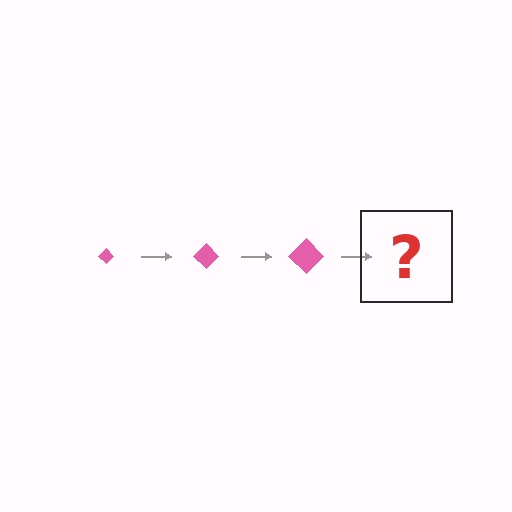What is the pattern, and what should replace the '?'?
The pattern is that the diamond gets progressively larger each step. The '?' should be a pink diamond, larger than the previous one.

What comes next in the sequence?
The next element should be a pink diamond, larger than the previous one.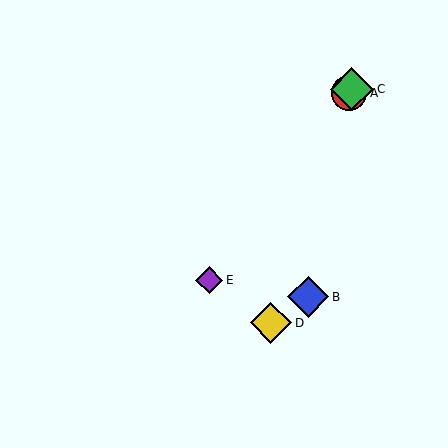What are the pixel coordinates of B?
Object B is at (308, 297).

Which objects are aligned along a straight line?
Objects A, C, E are aligned along a straight line.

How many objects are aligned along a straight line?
3 objects (A, C, E) are aligned along a straight line.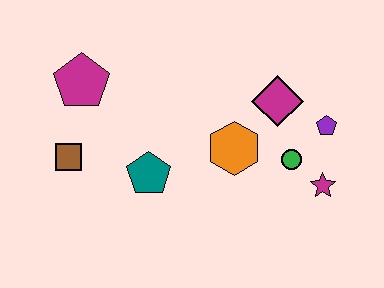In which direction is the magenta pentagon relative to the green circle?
The magenta pentagon is to the left of the green circle.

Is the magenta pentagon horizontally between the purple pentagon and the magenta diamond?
No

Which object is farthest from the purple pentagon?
The brown square is farthest from the purple pentagon.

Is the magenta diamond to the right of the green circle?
No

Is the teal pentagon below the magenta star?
No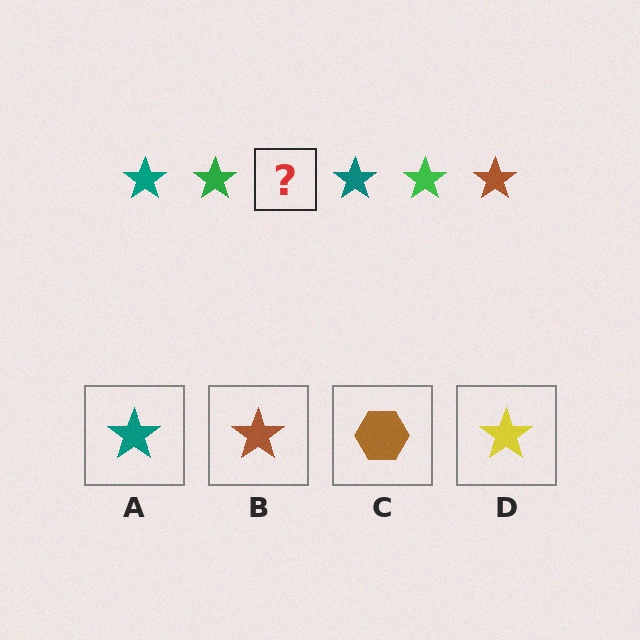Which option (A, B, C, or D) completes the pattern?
B.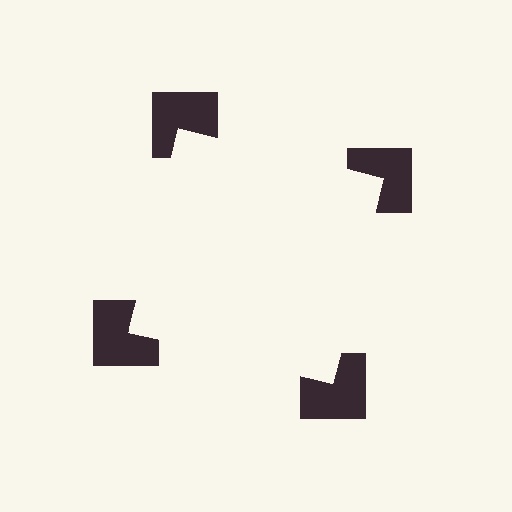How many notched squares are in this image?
There are 4 — one at each vertex of the illusory square.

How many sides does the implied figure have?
4 sides.